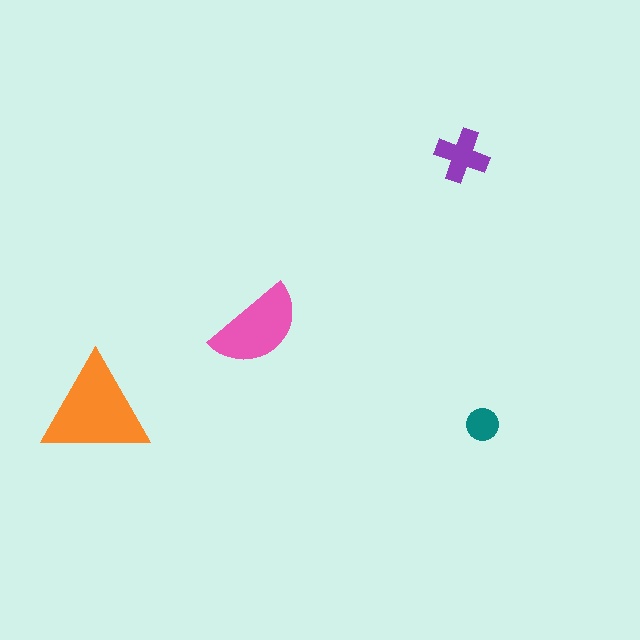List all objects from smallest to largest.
The teal circle, the purple cross, the pink semicircle, the orange triangle.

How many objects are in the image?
There are 4 objects in the image.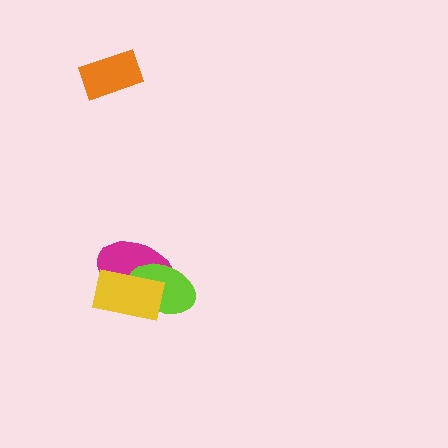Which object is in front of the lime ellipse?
The yellow rectangle is in front of the lime ellipse.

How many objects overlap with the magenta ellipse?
2 objects overlap with the magenta ellipse.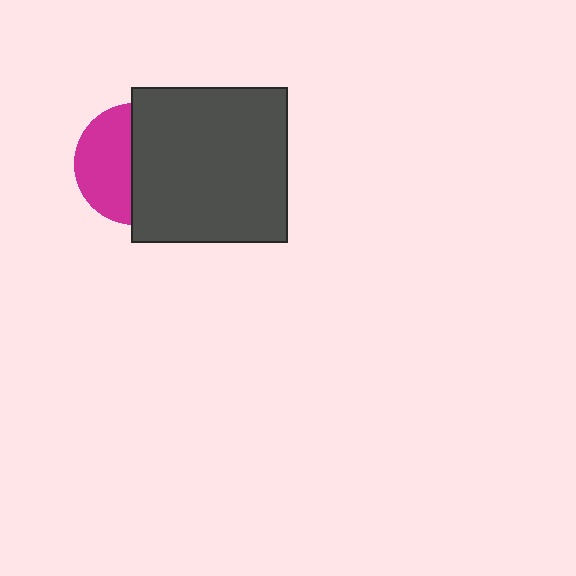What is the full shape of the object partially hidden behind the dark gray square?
The partially hidden object is a magenta circle.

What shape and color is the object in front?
The object in front is a dark gray square.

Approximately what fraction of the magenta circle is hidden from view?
Roughly 54% of the magenta circle is hidden behind the dark gray square.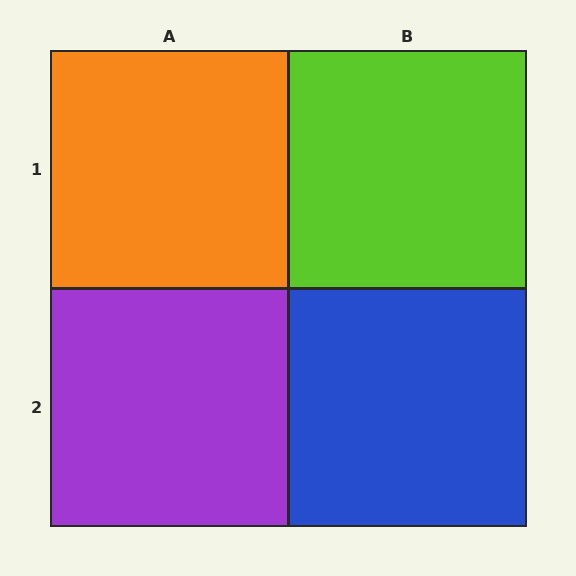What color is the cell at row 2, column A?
Purple.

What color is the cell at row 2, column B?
Blue.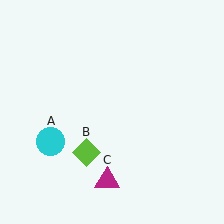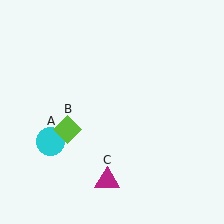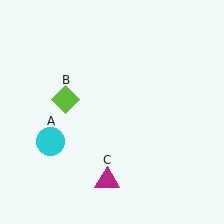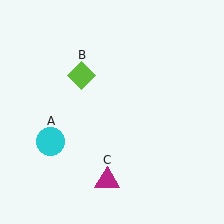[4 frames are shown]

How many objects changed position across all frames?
1 object changed position: lime diamond (object B).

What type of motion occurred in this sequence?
The lime diamond (object B) rotated clockwise around the center of the scene.